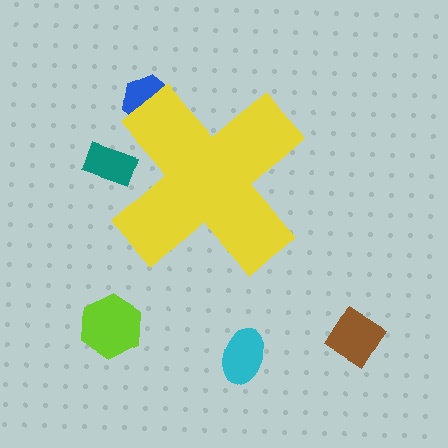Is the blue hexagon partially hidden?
Yes, the blue hexagon is partially hidden behind the yellow cross.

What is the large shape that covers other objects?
A yellow cross.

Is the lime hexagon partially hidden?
No, the lime hexagon is fully visible.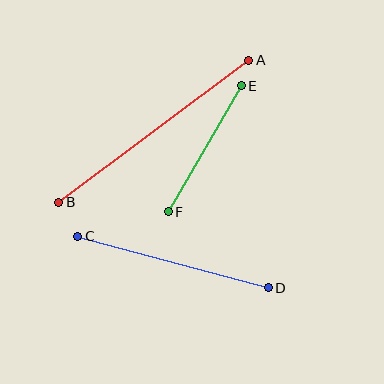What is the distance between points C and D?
The distance is approximately 197 pixels.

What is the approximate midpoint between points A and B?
The midpoint is at approximately (154, 131) pixels.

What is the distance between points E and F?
The distance is approximately 146 pixels.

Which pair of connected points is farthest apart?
Points A and B are farthest apart.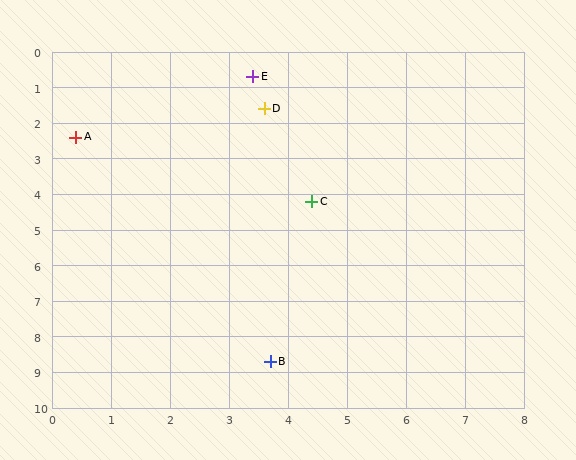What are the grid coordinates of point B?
Point B is at approximately (3.7, 8.7).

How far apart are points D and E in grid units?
Points D and E are about 0.9 grid units apart.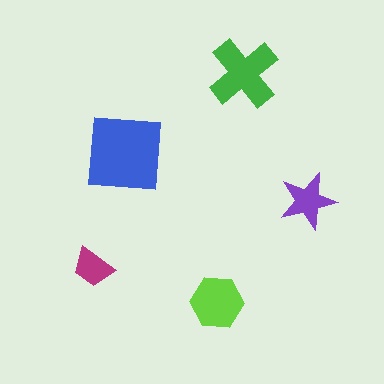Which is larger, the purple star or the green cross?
The green cross.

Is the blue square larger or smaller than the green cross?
Larger.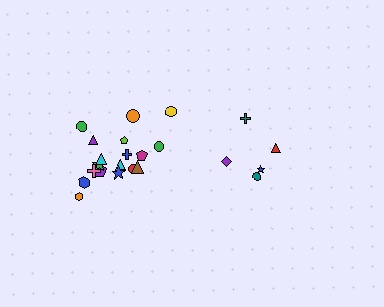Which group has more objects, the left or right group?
The left group.